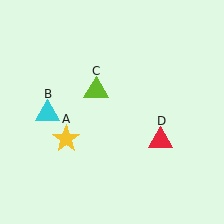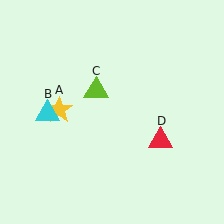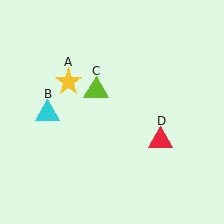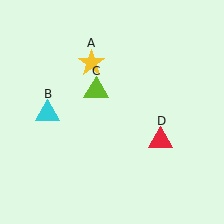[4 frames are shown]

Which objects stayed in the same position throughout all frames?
Cyan triangle (object B) and lime triangle (object C) and red triangle (object D) remained stationary.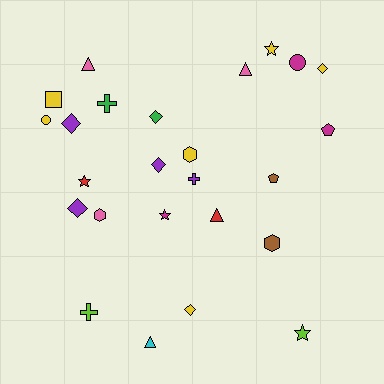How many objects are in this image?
There are 25 objects.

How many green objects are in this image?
There are 2 green objects.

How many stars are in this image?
There are 4 stars.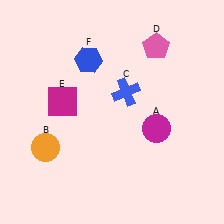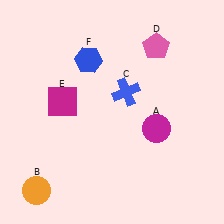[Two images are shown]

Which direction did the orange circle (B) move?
The orange circle (B) moved down.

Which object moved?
The orange circle (B) moved down.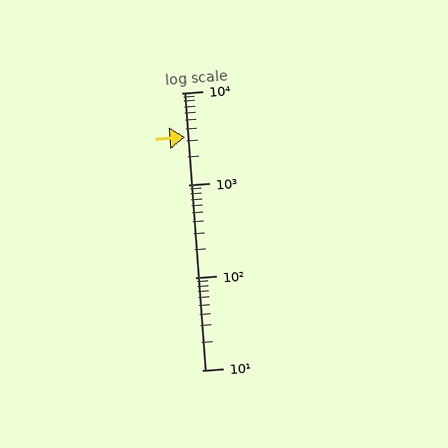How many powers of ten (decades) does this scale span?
The scale spans 3 decades, from 10 to 10000.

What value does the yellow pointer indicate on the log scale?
The pointer indicates approximately 3300.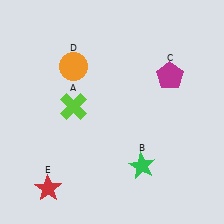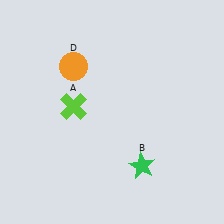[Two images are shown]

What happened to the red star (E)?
The red star (E) was removed in Image 2. It was in the bottom-left area of Image 1.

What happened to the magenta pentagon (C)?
The magenta pentagon (C) was removed in Image 2. It was in the top-right area of Image 1.